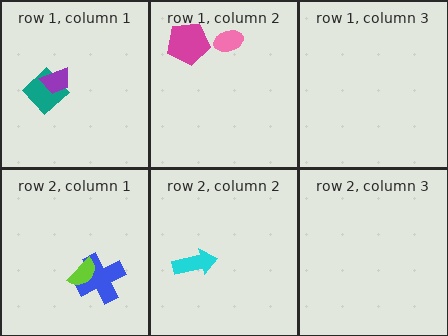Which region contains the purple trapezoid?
The row 1, column 1 region.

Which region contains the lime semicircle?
The row 2, column 1 region.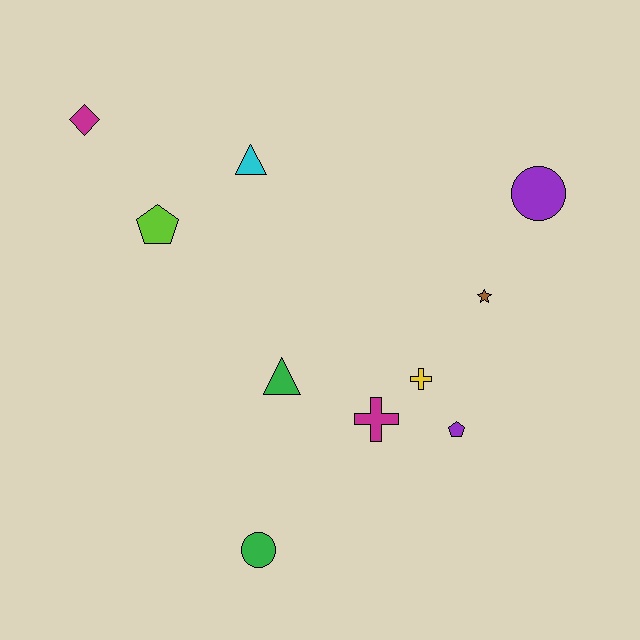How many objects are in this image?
There are 10 objects.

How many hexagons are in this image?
There are no hexagons.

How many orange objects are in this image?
There are no orange objects.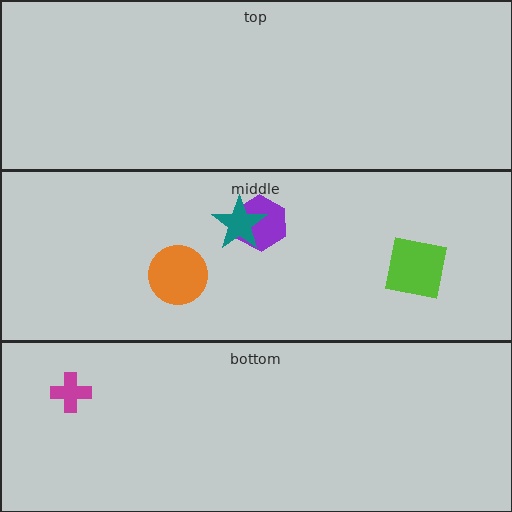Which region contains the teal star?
The middle region.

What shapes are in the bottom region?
The magenta cross.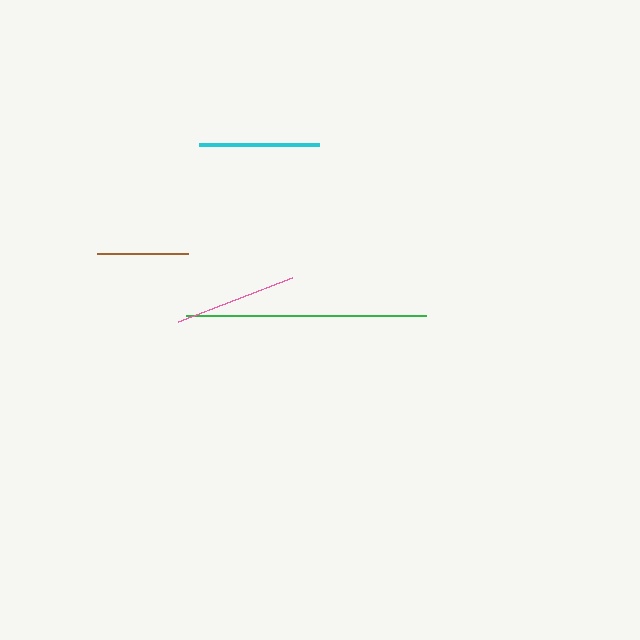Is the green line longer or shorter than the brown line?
The green line is longer than the brown line.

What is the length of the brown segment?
The brown segment is approximately 91 pixels long.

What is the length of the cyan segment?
The cyan segment is approximately 120 pixels long.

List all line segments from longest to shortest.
From longest to shortest: green, pink, cyan, brown.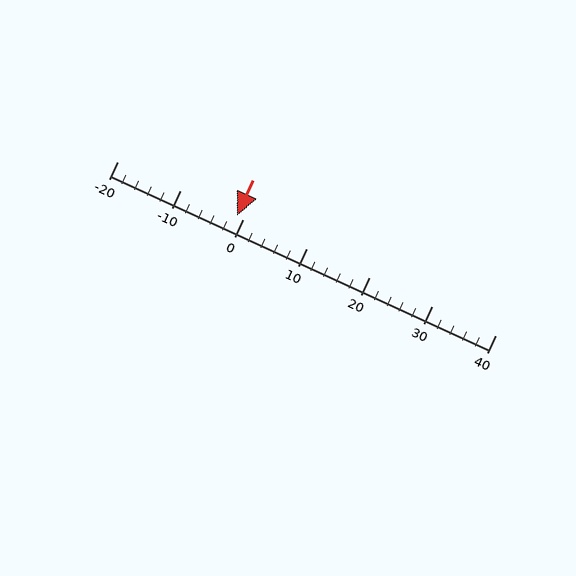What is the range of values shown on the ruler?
The ruler shows values from -20 to 40.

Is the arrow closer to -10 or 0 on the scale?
The arrow is closer to 0.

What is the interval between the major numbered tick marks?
The major tick marks are spaced 10 units apart.